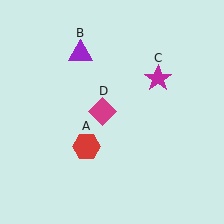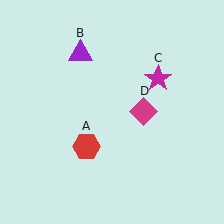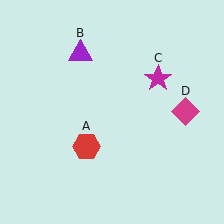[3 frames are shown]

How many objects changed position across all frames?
1 object changed position: magenta diamond (object D).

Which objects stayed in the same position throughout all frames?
Red hexagon (object A) and purple triangle (object B) and magenta star (object C) remained stationary.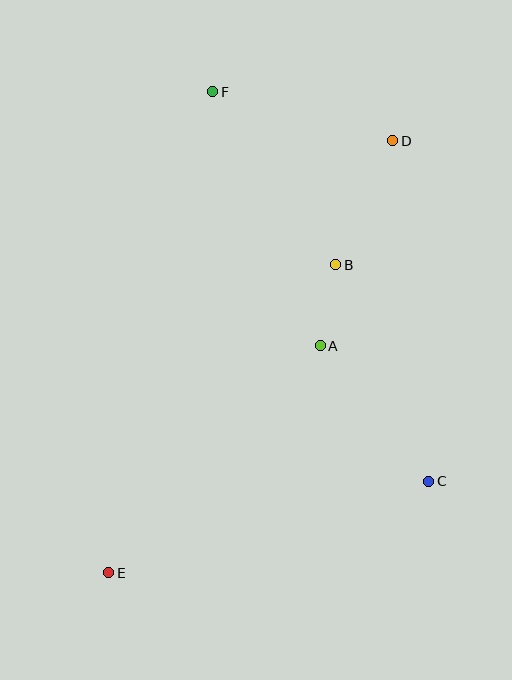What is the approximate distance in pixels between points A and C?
The distance between A and C is approximately 174 pixels.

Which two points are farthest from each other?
Points D and E are farthest from each other.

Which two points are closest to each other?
Points A and B are closest to each other.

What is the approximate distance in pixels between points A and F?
The distance between A and F is approximately 276 pixels.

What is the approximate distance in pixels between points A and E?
The distance between A and E is approximately 310 pixels.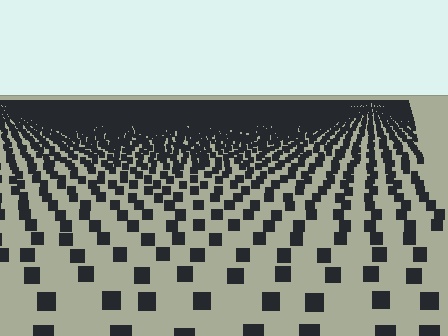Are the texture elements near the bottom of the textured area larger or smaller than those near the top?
Larger. Near the bottom, elements are closer to the viewer and appear at a bigger on-screen size.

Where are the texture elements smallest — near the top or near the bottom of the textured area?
Near the top.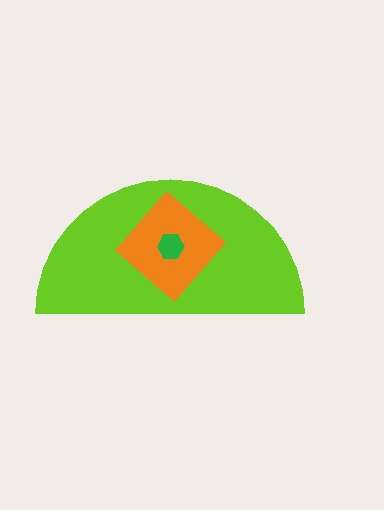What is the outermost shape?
The lime semicircle.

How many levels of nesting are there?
3.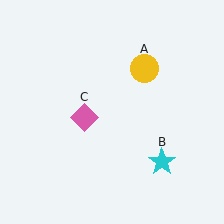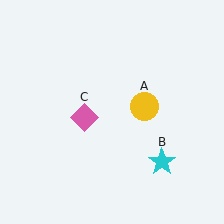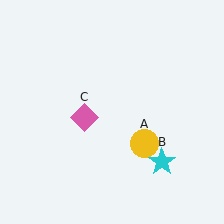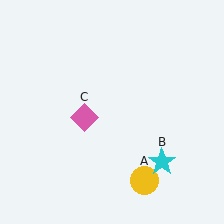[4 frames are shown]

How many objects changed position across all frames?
1 object changed position: yellow circle (object A).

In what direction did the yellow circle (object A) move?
The yellow circle (object A) moved down.